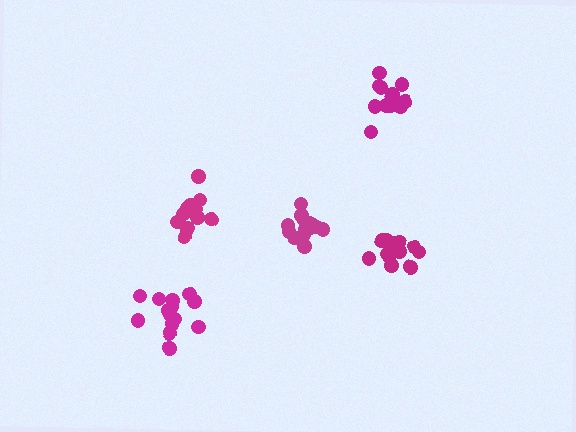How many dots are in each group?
Group 1: 12 dots, Group 2: 13 dots, Group 3: 13 dots, Group 4: 14 dots, Group 5: 13 dots (65 total).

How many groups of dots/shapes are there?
There are 5 groups.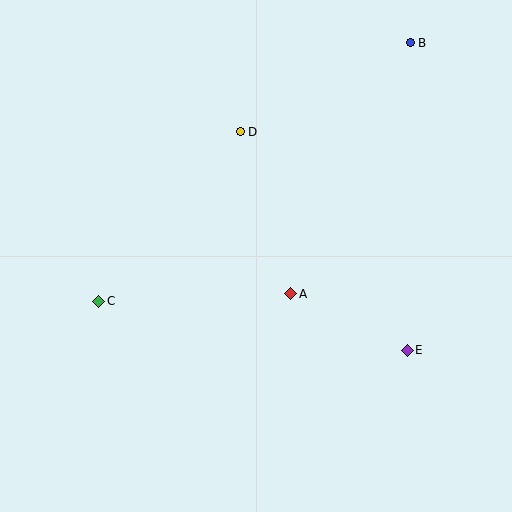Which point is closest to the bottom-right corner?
Point E is closest to the bottom-right corner.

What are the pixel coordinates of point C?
Point C is at (99, 301).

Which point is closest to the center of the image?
Point A at (291, 294) is closest to the center.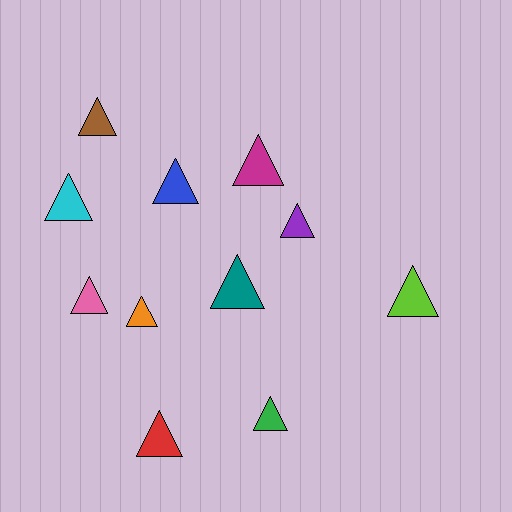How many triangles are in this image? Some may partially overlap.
There are 11 triangles.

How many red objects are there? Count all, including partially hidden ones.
There is 1 red object.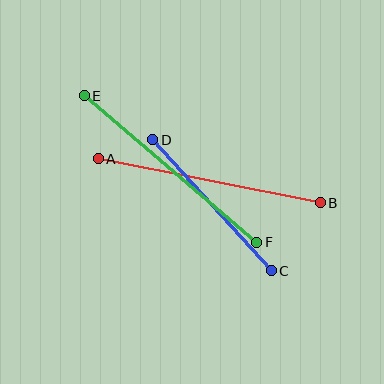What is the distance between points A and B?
The distance is approximately 226 pixels.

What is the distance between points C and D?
The distance is approximately 177 pixels.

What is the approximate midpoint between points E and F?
The midpoint is at approximately (171, 169) pixels.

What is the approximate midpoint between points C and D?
The midpoint is at approximately (212, 205) pixels.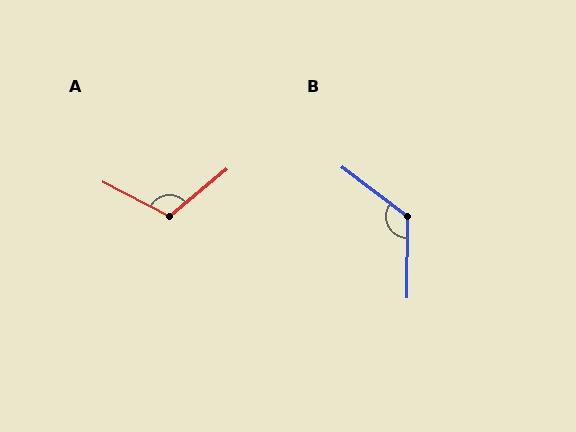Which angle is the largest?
B, at approximately 127 degrees.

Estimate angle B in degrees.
Approximately 127 degrees.